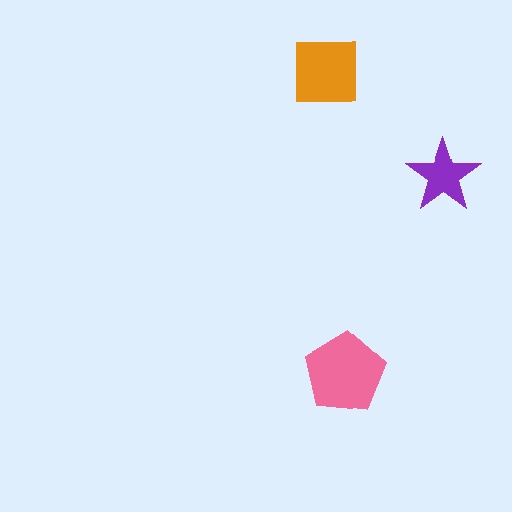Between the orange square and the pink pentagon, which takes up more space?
The pink pentagon.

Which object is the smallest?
The purple star.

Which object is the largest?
The pink pentagon.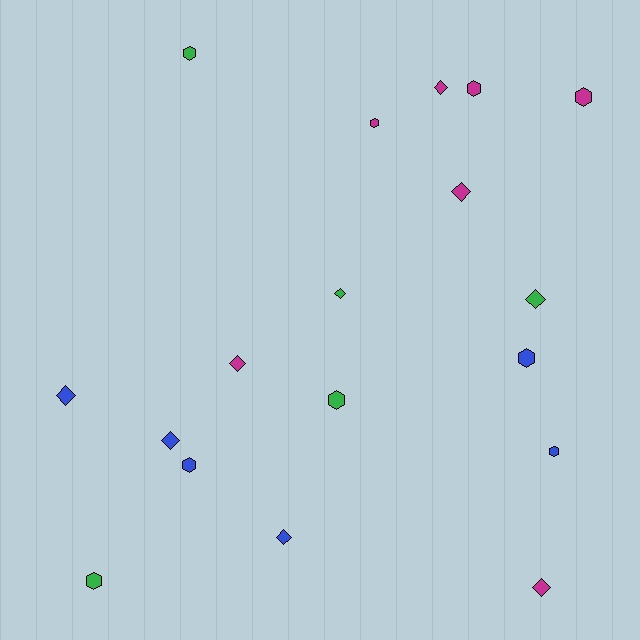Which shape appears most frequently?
Diamond, with 9 objects.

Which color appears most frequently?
Magenta, with 7 objects.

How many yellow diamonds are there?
There are no yellow diamonds.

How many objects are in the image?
There are 18 objects.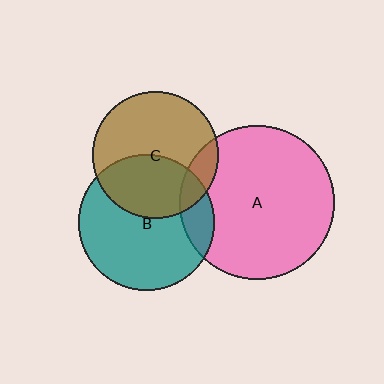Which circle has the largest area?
Circle A (pink).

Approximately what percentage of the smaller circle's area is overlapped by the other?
Approximately 15%.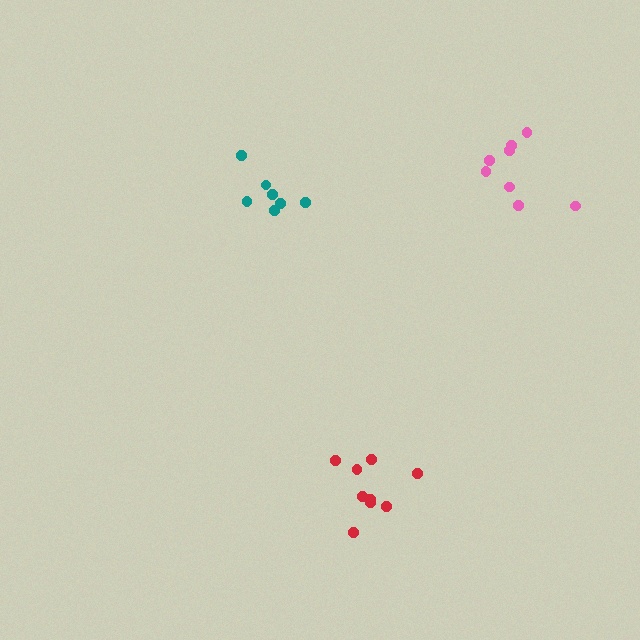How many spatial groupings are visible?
There are 3 spatial groupings.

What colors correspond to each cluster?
The clusters are colored: pink, red, teal.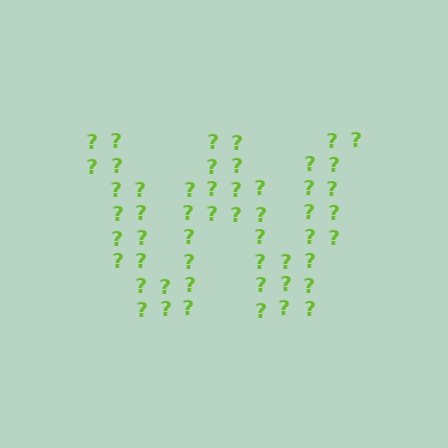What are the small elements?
The small elements are question marks.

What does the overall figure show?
The overall figure shows the letter W.